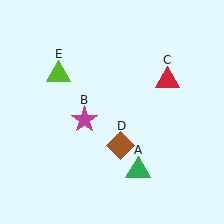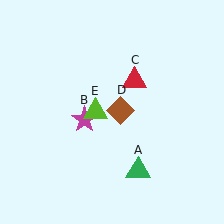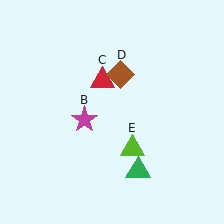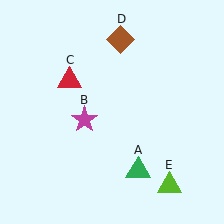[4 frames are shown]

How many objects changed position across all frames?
3 objects changed position: red triangle (object C), brown diamond (object D), lime triangle (object E).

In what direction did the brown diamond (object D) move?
The brown diamond (object D) moved up.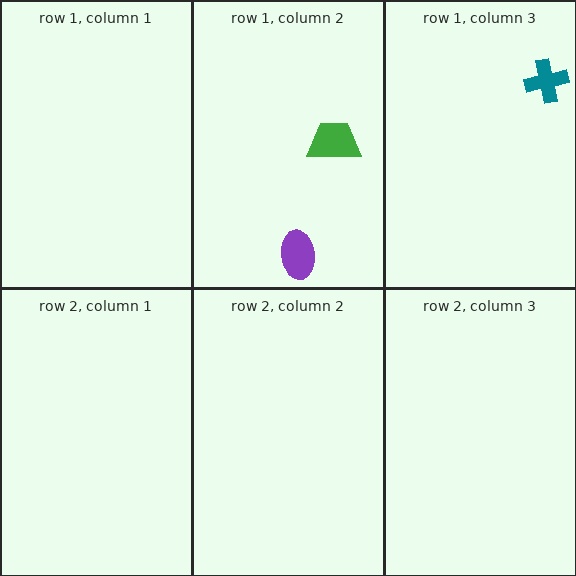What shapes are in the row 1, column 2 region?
The purple ellipse, the green trapezoid.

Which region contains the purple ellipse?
The row 1, column 2 region.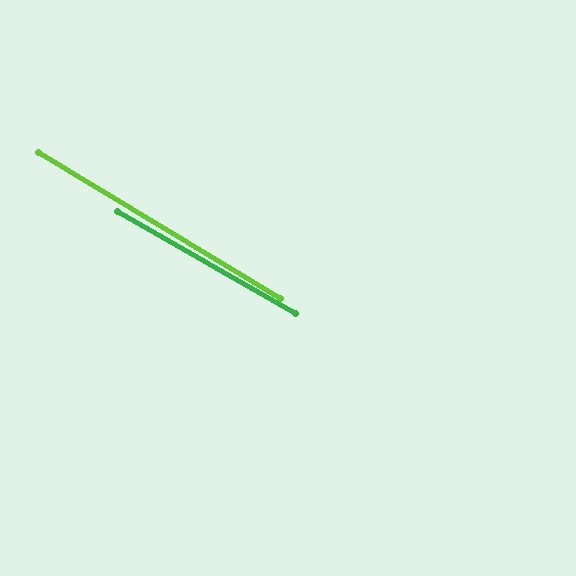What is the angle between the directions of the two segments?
Approximately 1 degree.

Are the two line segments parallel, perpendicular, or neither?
Parallel — their directions differ by only 1.3°.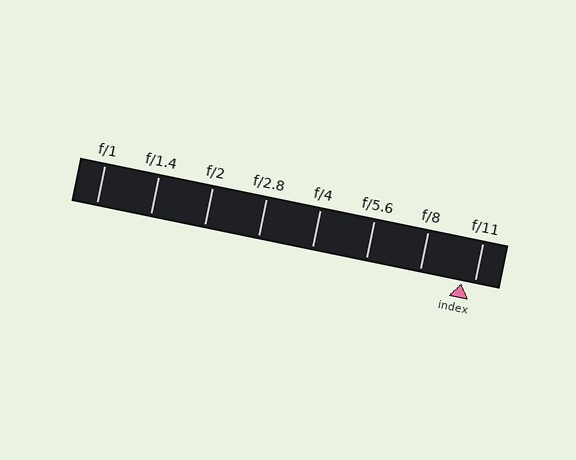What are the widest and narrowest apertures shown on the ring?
The widest aperture shown is f/1 and the narrowest is f/11.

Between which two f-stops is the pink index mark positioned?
The index mark is between f/8 and f/11.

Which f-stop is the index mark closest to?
The index mark is closest to f/11.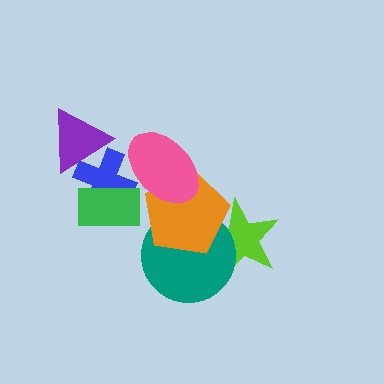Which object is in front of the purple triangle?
The blue cross is in front of the purple triangle.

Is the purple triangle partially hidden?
Yes, it is partially covered by another shape.